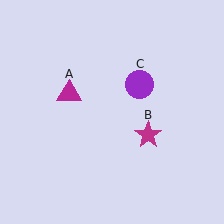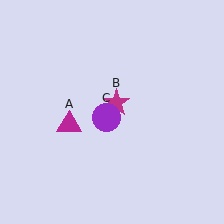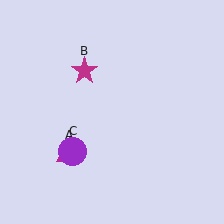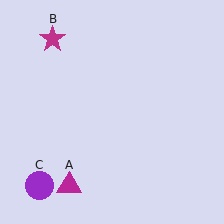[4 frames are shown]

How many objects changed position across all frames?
3 objects changed position: magenta triangle (object A), magenta star (object B), purple circle (object C).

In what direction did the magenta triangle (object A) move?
The magenta triangle (object A) moved down.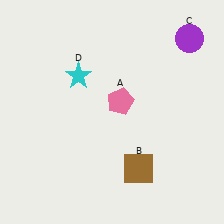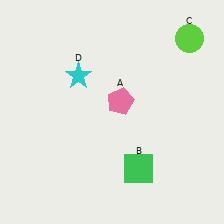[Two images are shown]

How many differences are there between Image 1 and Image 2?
There are 2 differences between the two images.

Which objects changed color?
B changed from brown to green. C changed from purple to lime.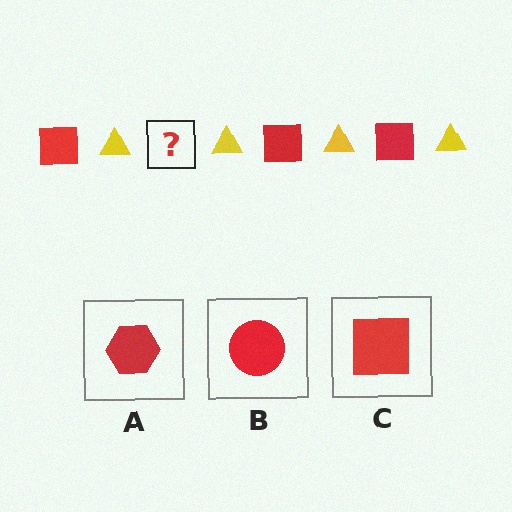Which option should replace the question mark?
Option C.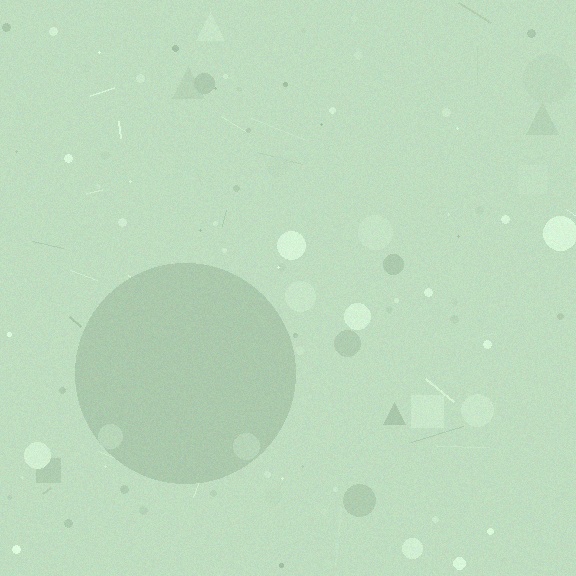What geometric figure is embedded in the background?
A circle is embedded in the background.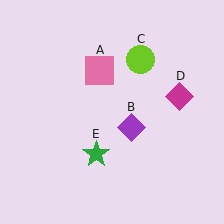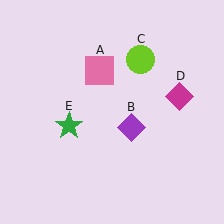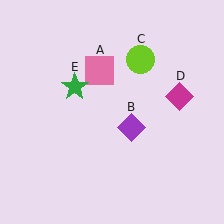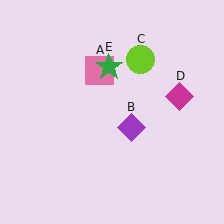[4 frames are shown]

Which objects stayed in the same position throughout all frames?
Pink square (object A) and purple diamond (object B) and lime circle (object C) and magenta diamond (object D) remained stationary.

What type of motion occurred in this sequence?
The green star (object E) rotated clockwise around the center of the scene.